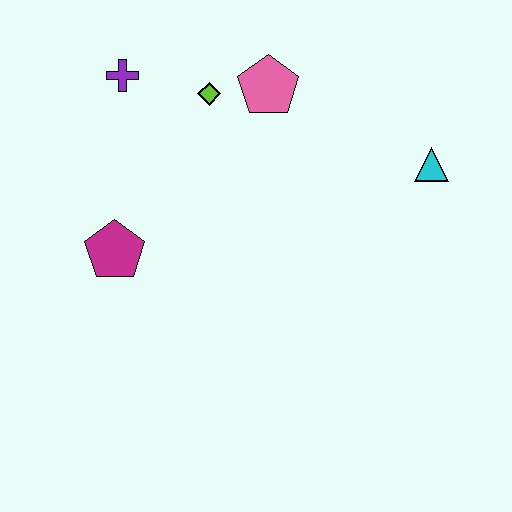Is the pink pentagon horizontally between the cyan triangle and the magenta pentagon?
Yes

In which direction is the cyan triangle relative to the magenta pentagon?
The cyan triangle is to the right of the magenta pentagon.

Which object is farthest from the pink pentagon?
The magenta pentagon is farthest from the pink pentagon.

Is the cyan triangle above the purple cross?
No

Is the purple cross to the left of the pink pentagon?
Yes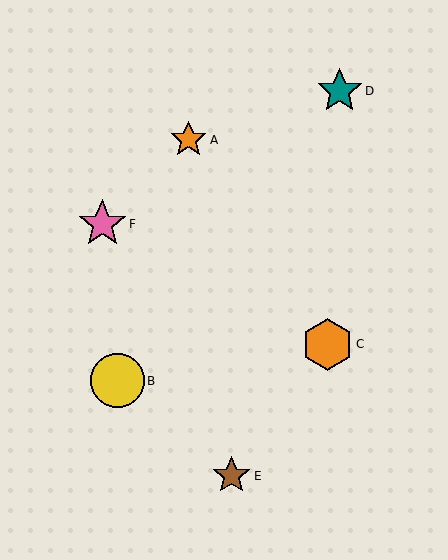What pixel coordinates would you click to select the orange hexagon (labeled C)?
Click at (327, 344) to select the orange hexagon C.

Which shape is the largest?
The yellow circle (labeled B) is the largest.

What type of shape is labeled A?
Shape A is an orange star.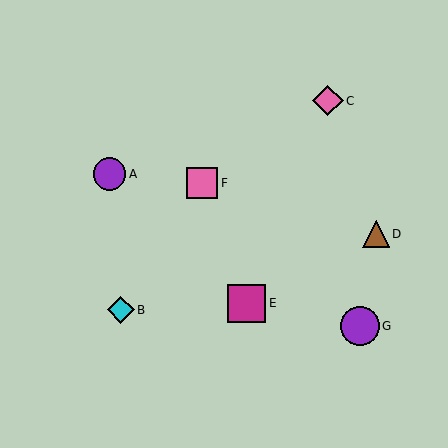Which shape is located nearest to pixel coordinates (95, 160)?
The purple circle (labeled A) at (109, 174) is nearest to that location.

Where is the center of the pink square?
The center of the pink square is at (202, 183).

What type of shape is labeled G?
Shape G is a purple circle.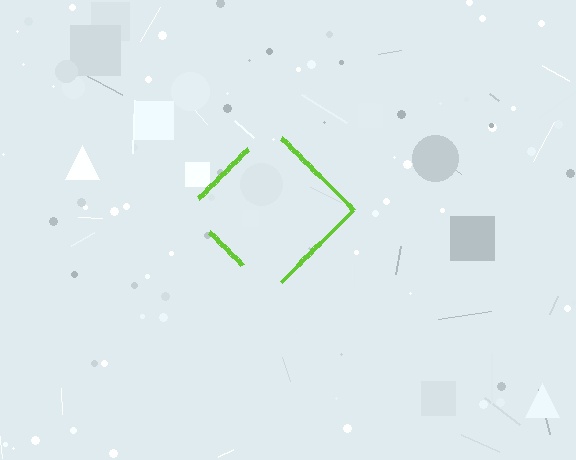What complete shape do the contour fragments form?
The contour fragments form a diamond.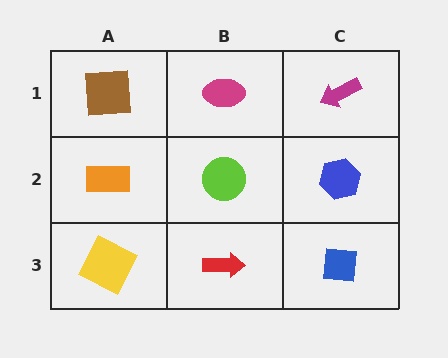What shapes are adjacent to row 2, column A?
A brown square (row 1, column A), a yellow square (row 3, column A), a lime circle (row 2, column B).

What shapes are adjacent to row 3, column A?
An orange rectangle (row 2, column A), a red arrow (row 3, column B).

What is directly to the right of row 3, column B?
A blue square.